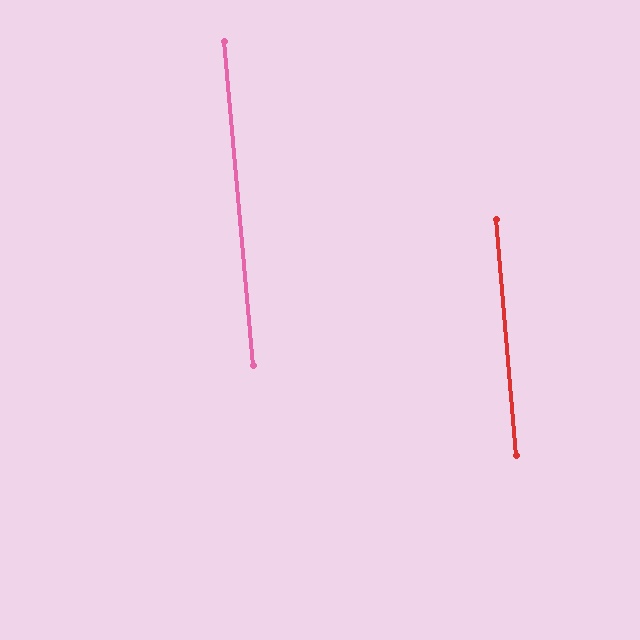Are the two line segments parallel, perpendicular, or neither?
Parallel — their directions differ by only 0.3°.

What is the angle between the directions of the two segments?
Approximately 0 degrees.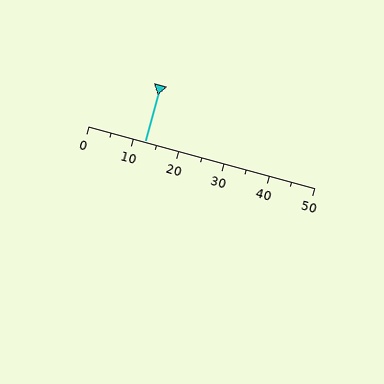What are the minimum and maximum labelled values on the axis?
The axis runs from 0 to 50.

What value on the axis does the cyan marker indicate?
The marker indicates approximately 12.5.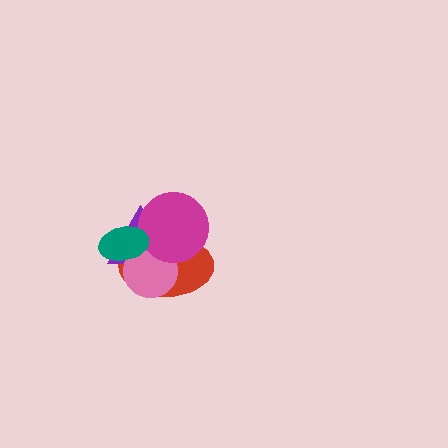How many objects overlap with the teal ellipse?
4 objects overlap with the teal ellipse.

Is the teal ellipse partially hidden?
No, no other shape covers it.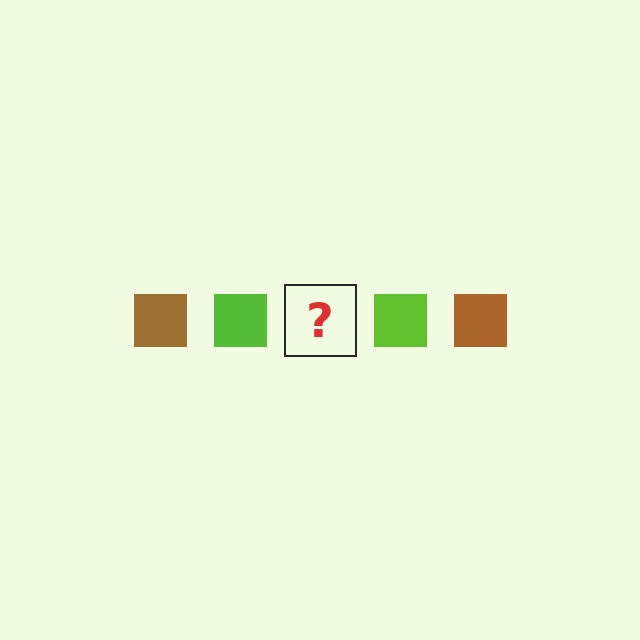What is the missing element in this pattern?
The missing element is a brown square.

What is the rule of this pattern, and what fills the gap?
The rule is that the pattern cycles through brown, lime squares. The gap should be filled with a brown square.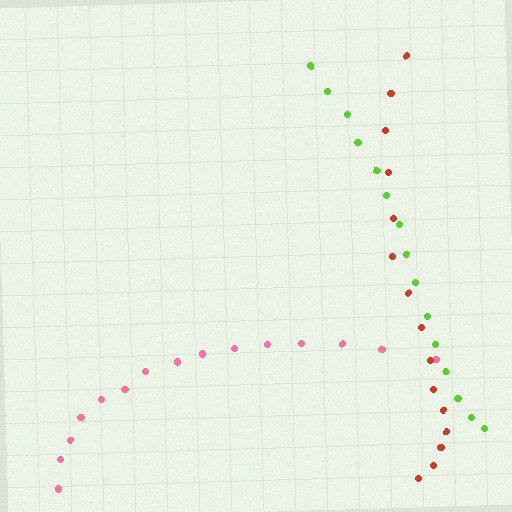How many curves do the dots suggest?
There are 3 distinct paths.